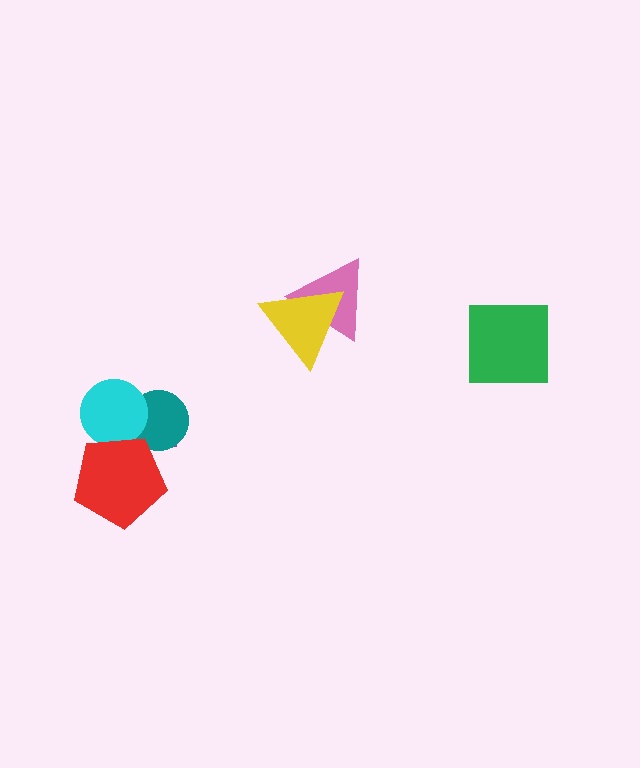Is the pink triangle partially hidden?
Yes, it is partially covered by another shape.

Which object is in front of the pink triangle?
The yellow triangle is in front of the pink triangle.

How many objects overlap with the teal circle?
2 objects overlap with the teal circle.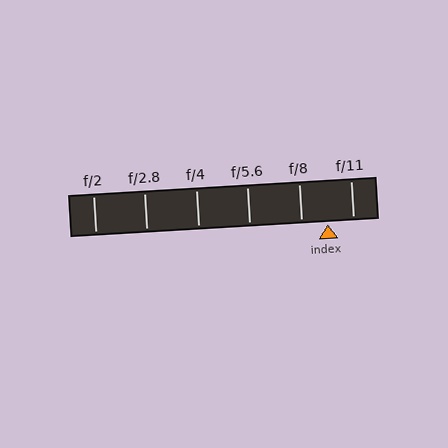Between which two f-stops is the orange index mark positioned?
The index mark is between f/8 and f/11.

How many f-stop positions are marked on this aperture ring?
There are 6 f-stop positions marked.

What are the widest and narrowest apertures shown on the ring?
The widest aperture shown is f/2 and the narrowest is f/11.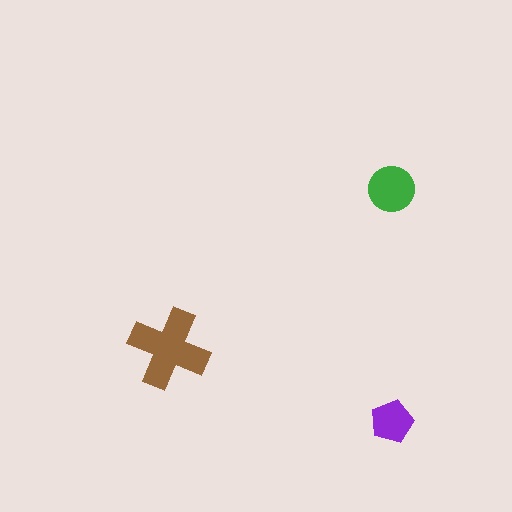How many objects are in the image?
There are 3 objects in the image.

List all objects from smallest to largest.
The purple pentagon, the green circle, the brown cross.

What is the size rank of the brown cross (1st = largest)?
1st.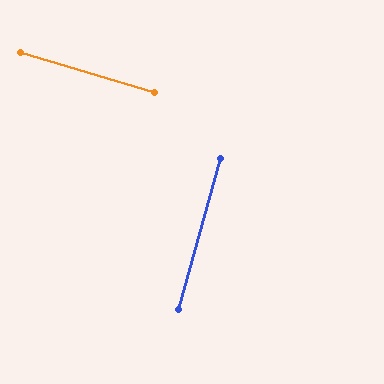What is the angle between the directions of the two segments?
Approximately 89 degrees.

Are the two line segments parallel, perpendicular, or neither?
Perpendicular — they meet at approximately 89°.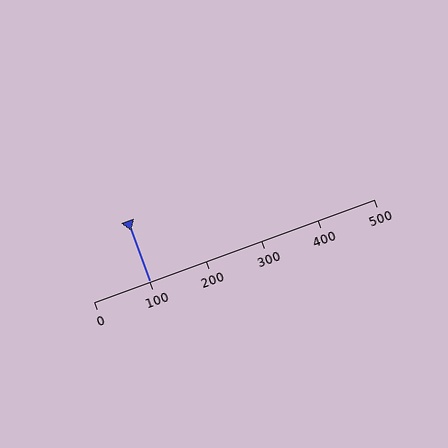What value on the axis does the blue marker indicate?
The marker indicates approximately 100.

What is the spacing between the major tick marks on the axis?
The major ticks are spaced 100 apart.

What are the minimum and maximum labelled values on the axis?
The axis runs from 0 to 500.